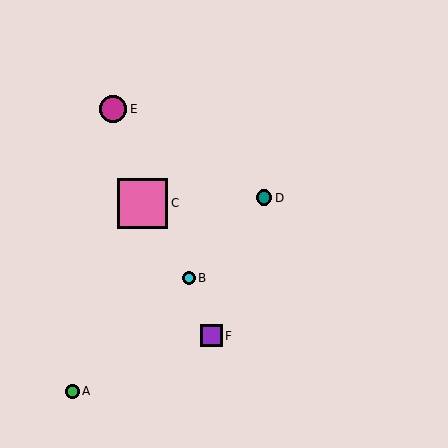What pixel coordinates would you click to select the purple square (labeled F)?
Click at (211, 336) to select the purple square F.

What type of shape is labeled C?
Shape C is a pink square.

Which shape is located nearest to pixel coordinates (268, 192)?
The teal circle (labeled D) at (264, 198) is nearest to that location.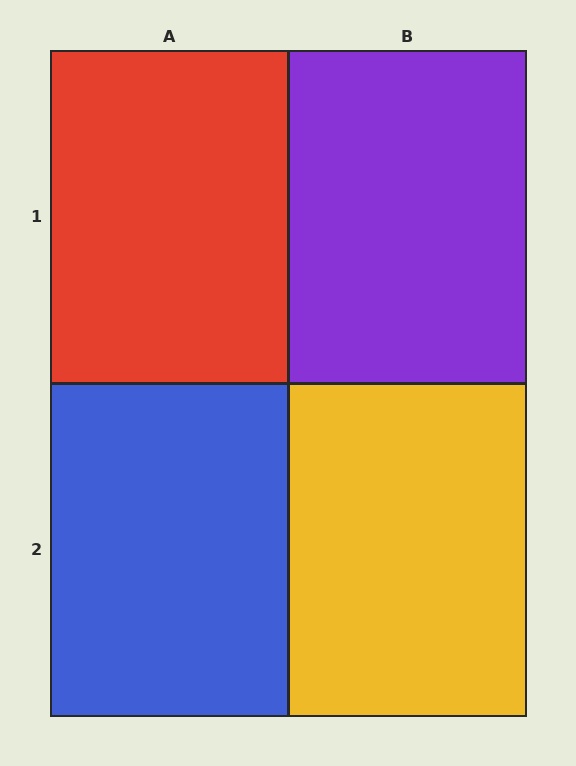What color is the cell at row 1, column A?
Red.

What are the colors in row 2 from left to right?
Blue, yellow.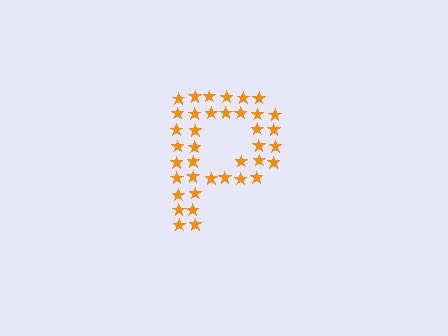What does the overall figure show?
The overall figure shows the letter P.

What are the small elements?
The small elements are stars.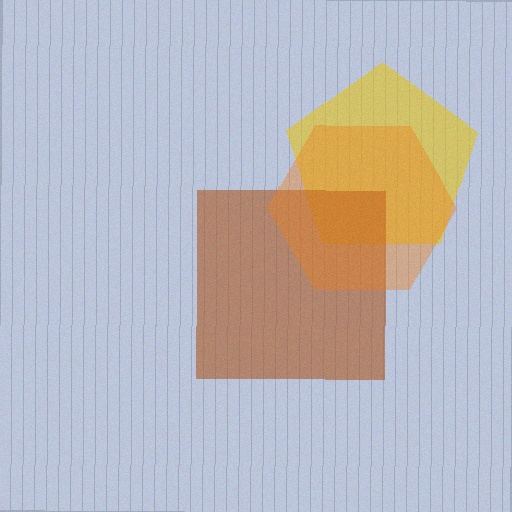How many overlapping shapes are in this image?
There are 3 overlapping shapes in the image.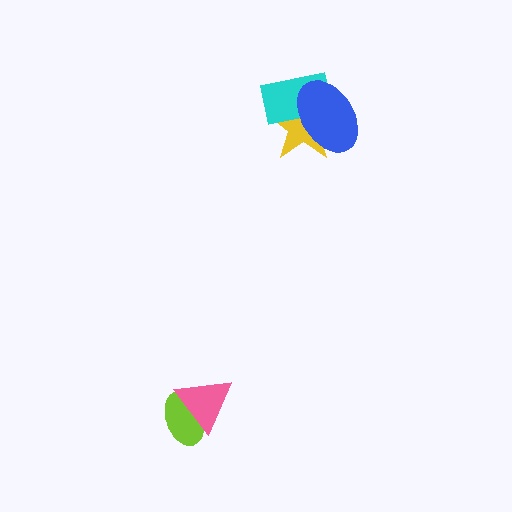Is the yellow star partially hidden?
Yes, it is partially covered by another shape.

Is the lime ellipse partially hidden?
Yes, it is partially covered by another shape.